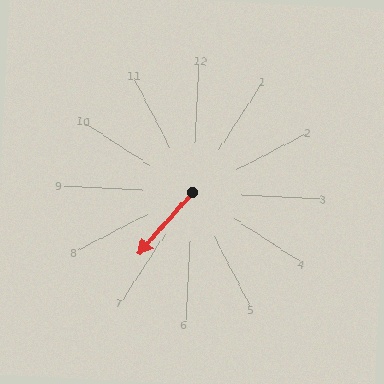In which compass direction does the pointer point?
Southwest.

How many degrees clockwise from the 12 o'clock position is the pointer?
Approximately 218 degrees.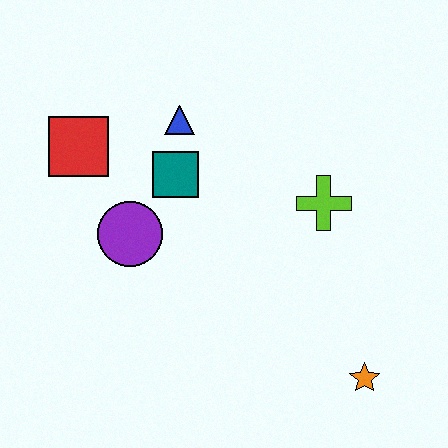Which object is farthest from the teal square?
The orange star is farthest from the teal square.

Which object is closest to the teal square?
The blue triangle is closest to the teal square.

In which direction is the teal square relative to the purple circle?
The teal square is above the purple circle.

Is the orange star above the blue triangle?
No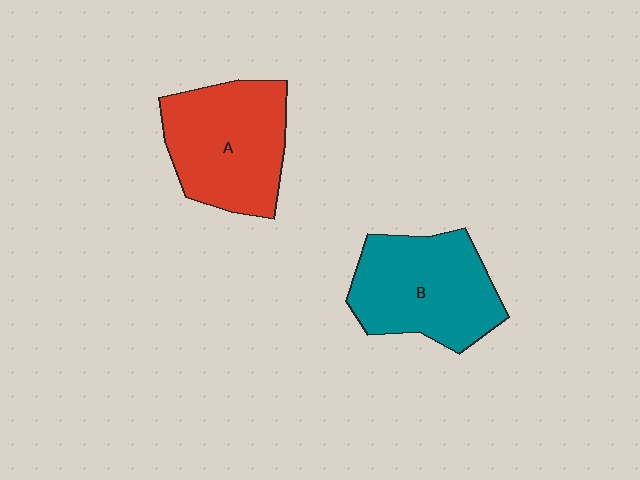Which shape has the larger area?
Shape A (red).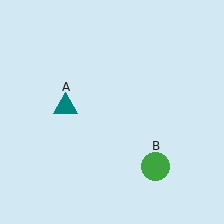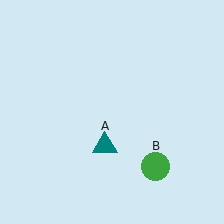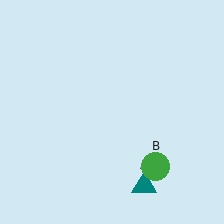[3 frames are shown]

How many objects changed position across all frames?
1 object changed position: teal triangle (object A).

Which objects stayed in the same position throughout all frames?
Green circle (object B) remained stationary.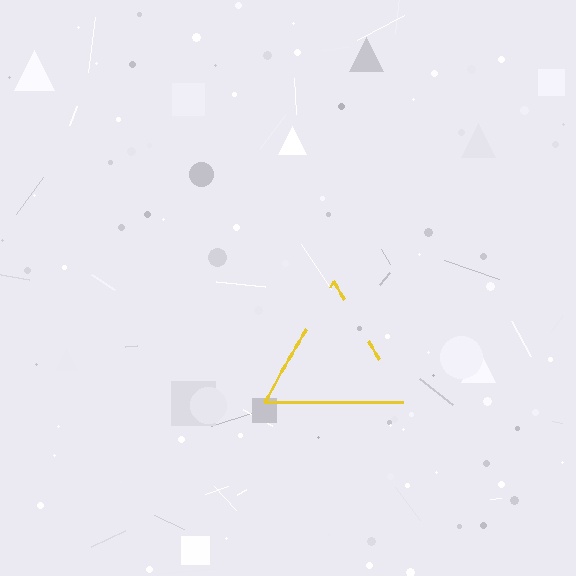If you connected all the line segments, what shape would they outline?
They would outline a triangle.